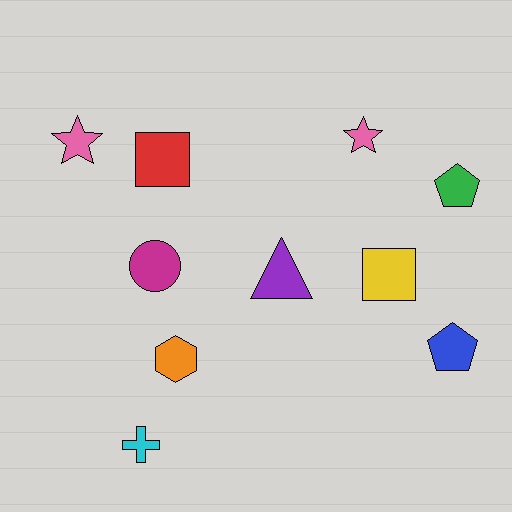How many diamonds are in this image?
There are no diamonds.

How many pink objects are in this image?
There are 2 pink objects.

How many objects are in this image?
There are 10 objects.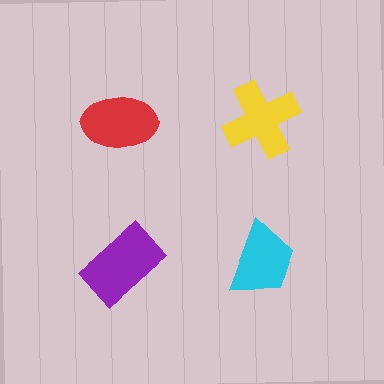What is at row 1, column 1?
A red ellipse.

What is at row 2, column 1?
A purple rectangle.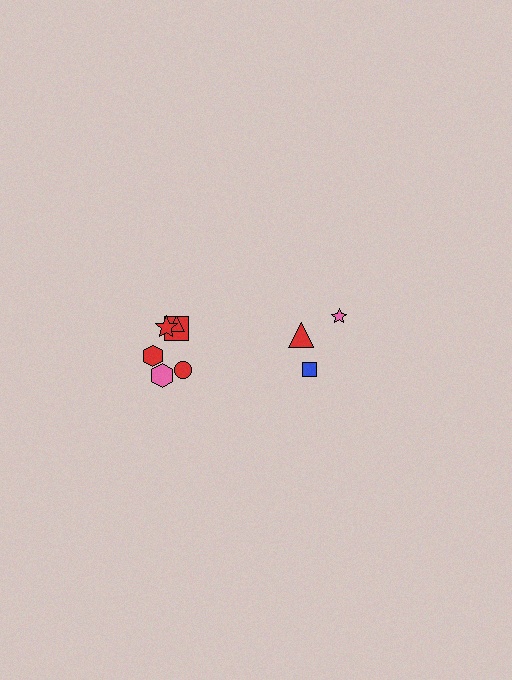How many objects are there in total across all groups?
There are 9 objects.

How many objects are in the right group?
There are 3 objects.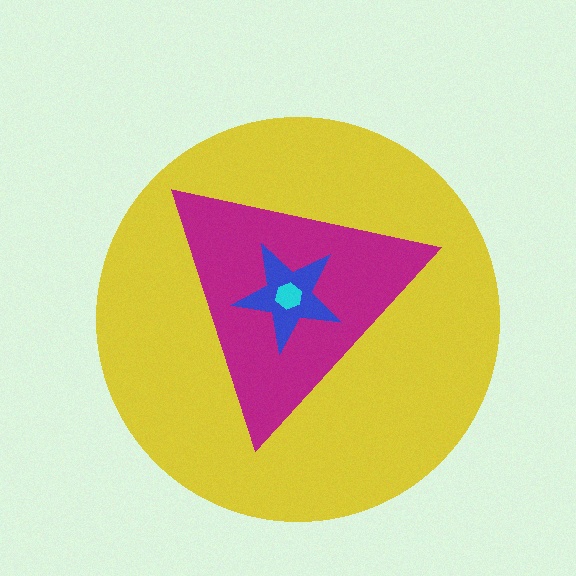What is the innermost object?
The cyan hexagon.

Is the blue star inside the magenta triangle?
Yes.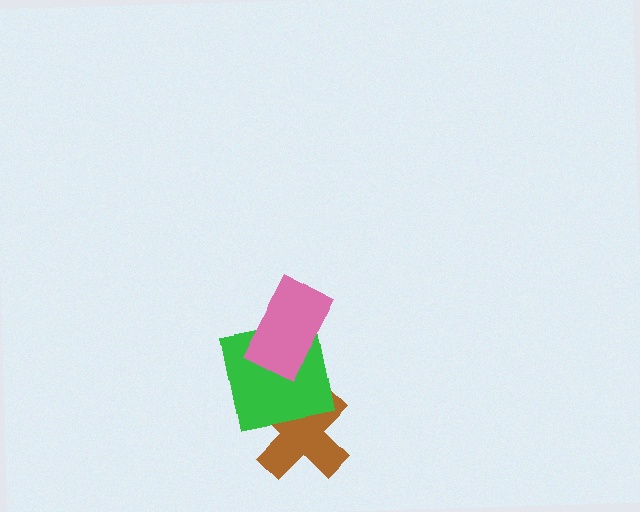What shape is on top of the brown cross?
The green square is on top of the brown cross.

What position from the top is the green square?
The green square is 2nd from the top.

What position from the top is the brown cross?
The brown cross is 3rd from the top.